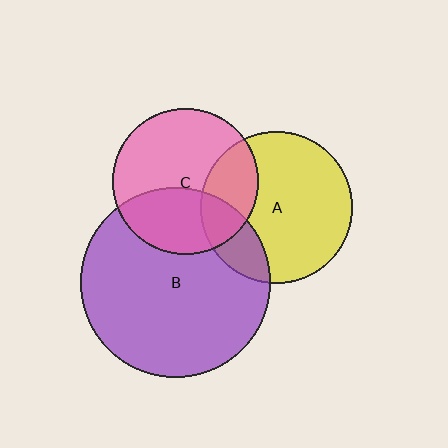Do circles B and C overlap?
Yes.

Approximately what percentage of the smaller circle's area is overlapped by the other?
Approximately 35%.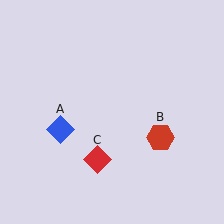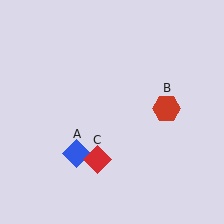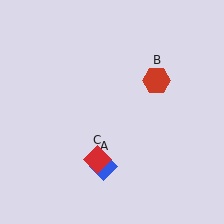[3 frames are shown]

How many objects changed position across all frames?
2 objects changed position: blue diamond (object A), red hexagon (object B).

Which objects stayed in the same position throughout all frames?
Red diamond (object C) remained stationary.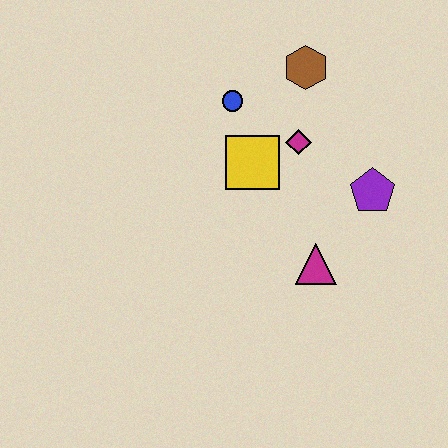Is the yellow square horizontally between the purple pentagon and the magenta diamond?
No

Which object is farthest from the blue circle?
The magenta triangle is farthest from the blue circle.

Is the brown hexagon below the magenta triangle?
No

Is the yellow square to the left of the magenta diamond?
Yes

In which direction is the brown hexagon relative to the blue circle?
The brown hexagon is to the right of the blue circle.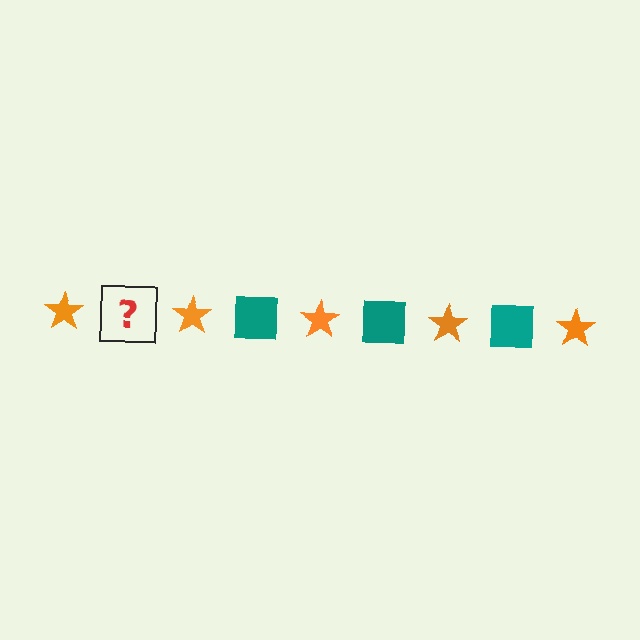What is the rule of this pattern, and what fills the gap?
The rule is that the pattern alternates between orange star and teal square. The gap should be filled with a teal square.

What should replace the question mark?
The question mark should be replaced with a teal square.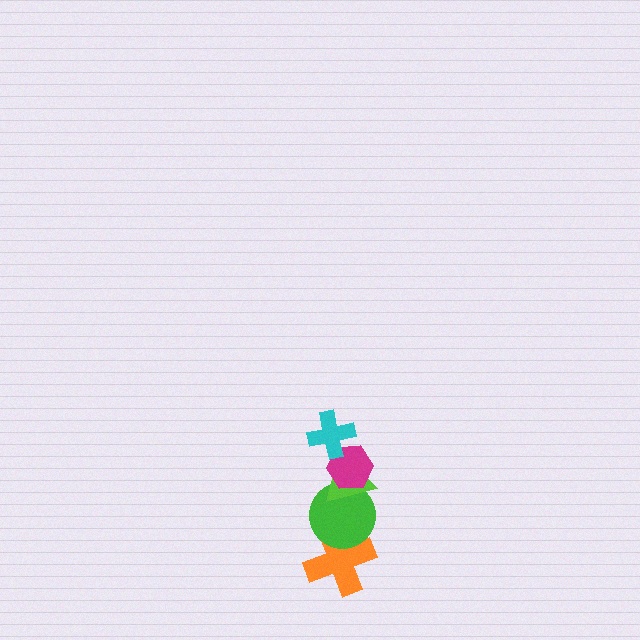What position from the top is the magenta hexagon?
The magenta hexagon is 2nd from the top.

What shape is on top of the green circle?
The lime triangle is on top of the green circle.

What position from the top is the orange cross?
The orange cross is 5th from the top.